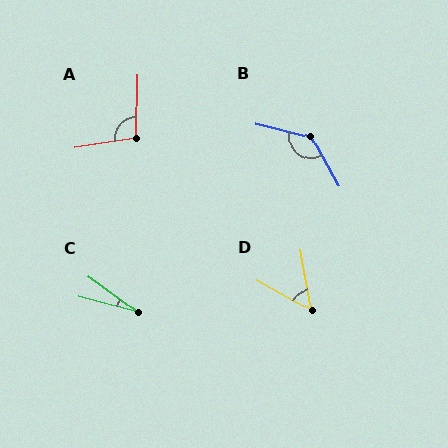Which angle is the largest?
B, at approximately 133 degrees.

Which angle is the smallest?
C, at approximately 21 degrees.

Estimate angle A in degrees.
Approximately 100 degrees.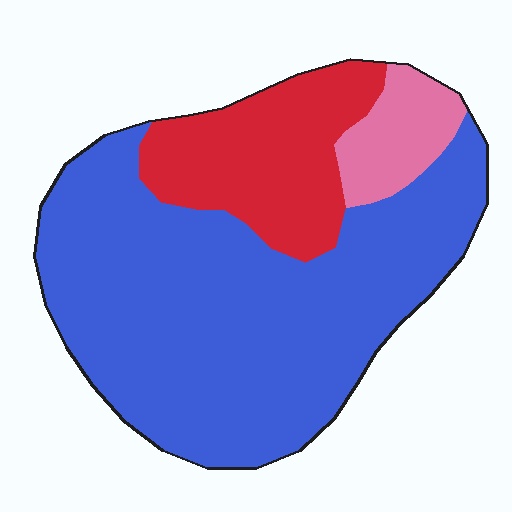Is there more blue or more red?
Blue.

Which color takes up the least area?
Pink, at roughly 10%.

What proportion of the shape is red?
Red covers about 20% of the shape.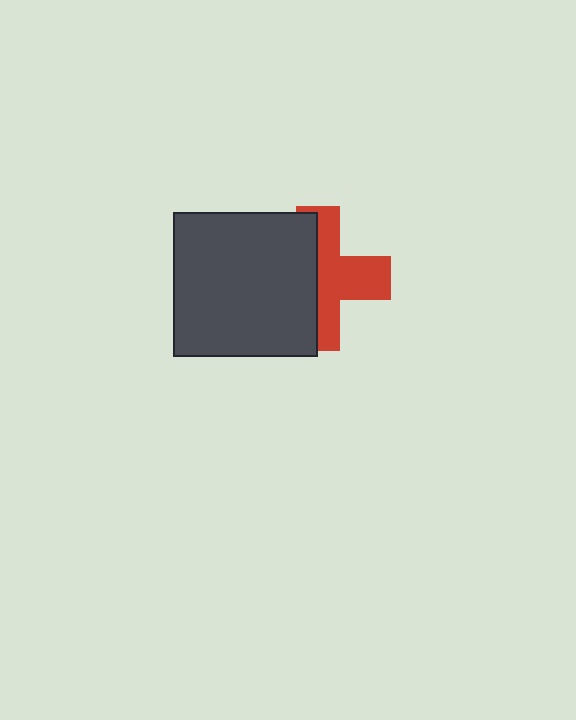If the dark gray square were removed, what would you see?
You would see the complete red cross.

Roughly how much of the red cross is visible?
About half of it is visible (roughly 52%).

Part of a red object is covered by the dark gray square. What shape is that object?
It is a cross.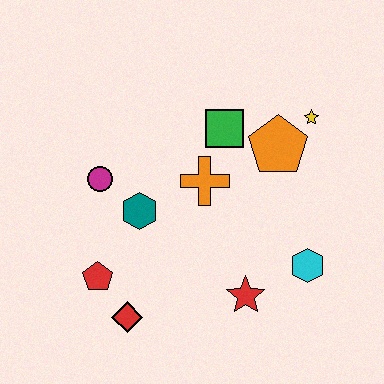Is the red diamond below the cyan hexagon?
Yes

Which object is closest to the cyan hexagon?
The red star is closest to the cyan hexagon.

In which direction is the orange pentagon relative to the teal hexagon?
The orange pentagon is to the right of the teal hexagon.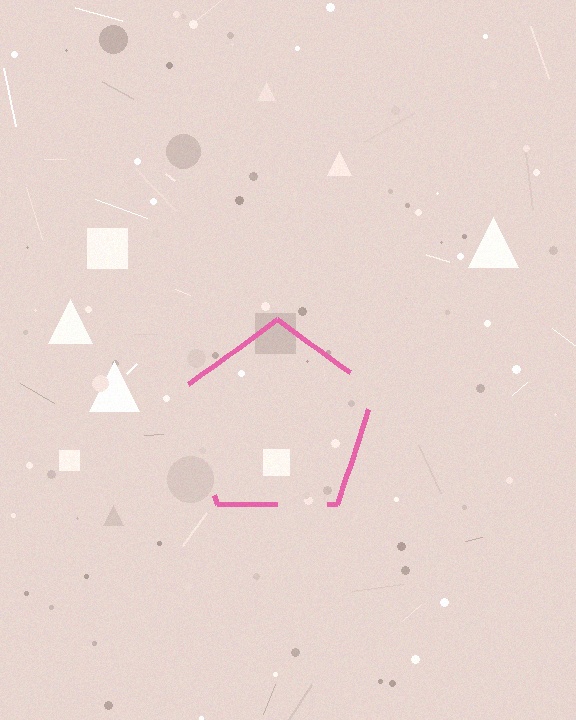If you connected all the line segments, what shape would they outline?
They would outline a pentagon.